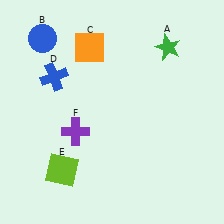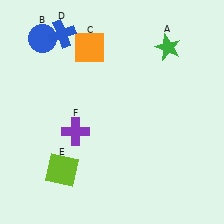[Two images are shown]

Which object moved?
The blue cross (D) moved up.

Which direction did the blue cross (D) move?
The blue cross (D) moved up.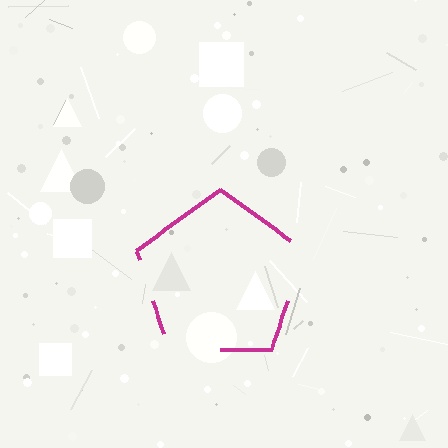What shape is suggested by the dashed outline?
The dashed outline suggests a pentagon.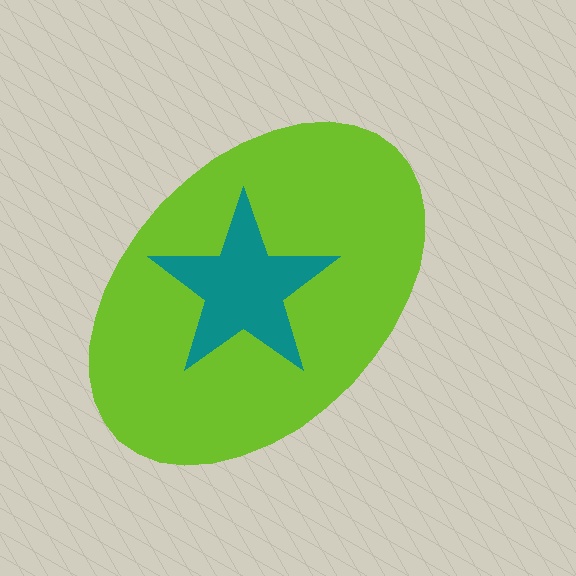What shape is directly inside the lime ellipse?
The teal star.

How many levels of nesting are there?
2.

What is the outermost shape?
The lime ellipse.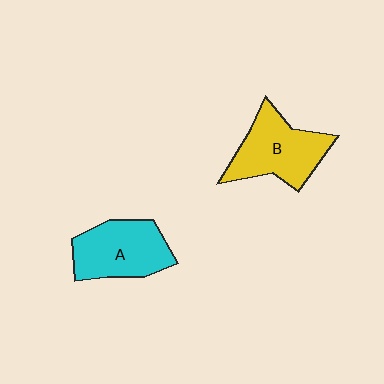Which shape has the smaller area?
Shape A (cyan).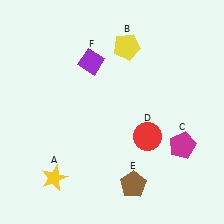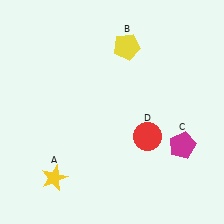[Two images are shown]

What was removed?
The brown pentagon (E), the purple diamond (F) were removed in Image 2.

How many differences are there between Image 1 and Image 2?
There are 2 differences between the two images.